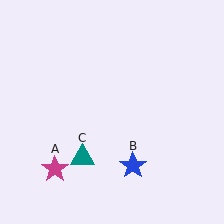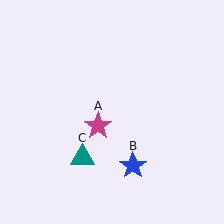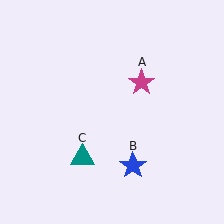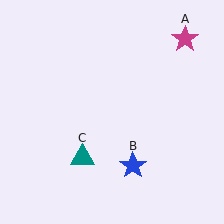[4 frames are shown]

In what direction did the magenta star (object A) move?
The magenta star (object A) moved up and to the right.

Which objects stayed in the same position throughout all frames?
Blue star (object B) and teal triangle (object C) remained stationary.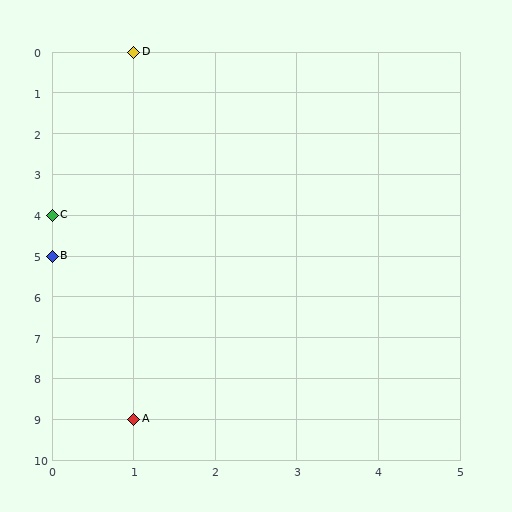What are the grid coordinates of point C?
Point C is at grid coordinates (0, 4).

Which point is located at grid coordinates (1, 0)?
Point D is at (1, 0).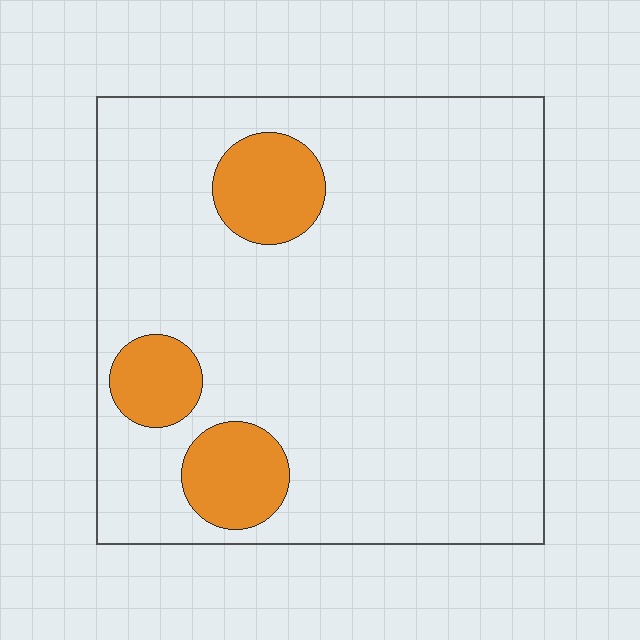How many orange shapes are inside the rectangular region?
3.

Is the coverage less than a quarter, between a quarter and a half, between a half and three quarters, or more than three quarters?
Less than a quarter.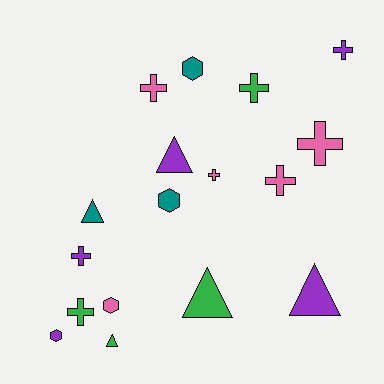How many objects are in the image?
There are 17 objects.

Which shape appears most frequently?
Cross, with 8 objects.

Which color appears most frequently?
Purple, with 5 objects.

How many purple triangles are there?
There are 2 purple triangles.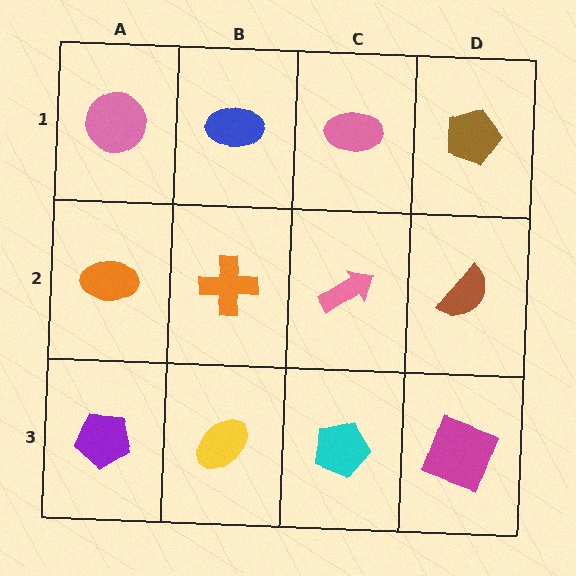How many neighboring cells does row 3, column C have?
3.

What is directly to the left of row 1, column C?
A blue ellipse.